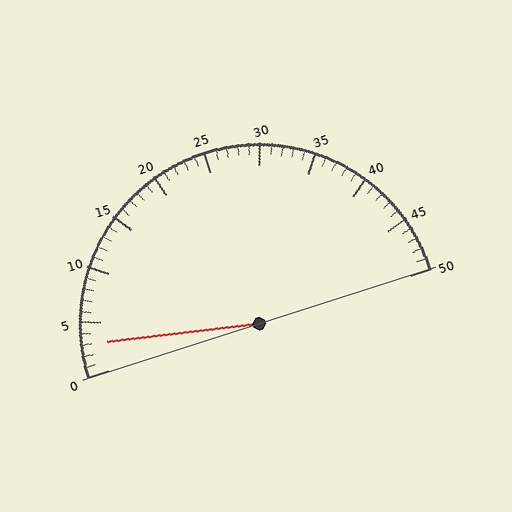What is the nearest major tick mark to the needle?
The nearest major tick mark is 5.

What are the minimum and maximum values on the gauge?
The gauge ranges from 0 to 50.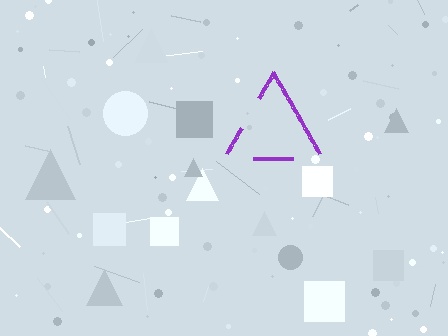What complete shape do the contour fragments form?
The contour fragments form a triangle.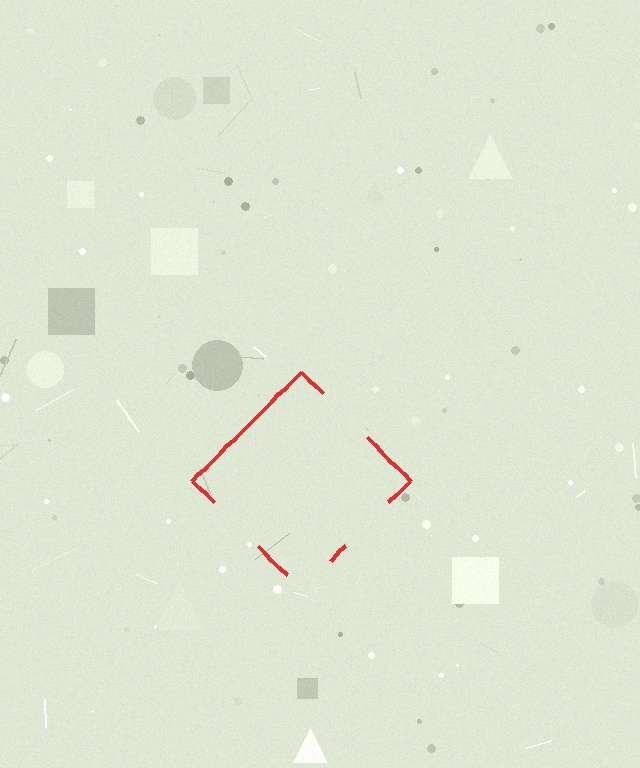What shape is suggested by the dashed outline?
The dashed outline suggests a diamond.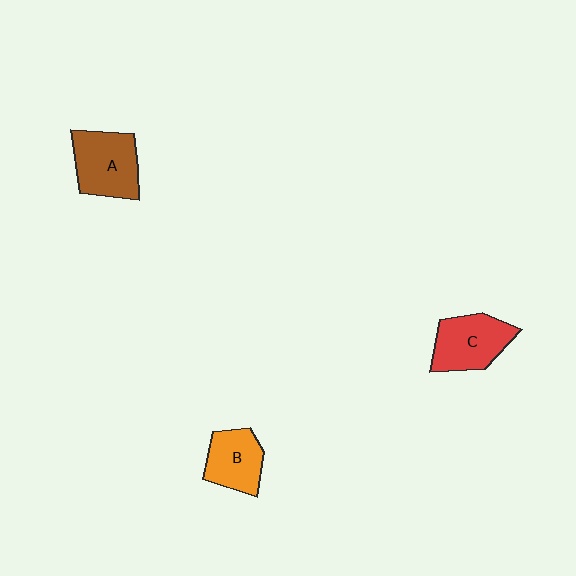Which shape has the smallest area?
Shape B (orange).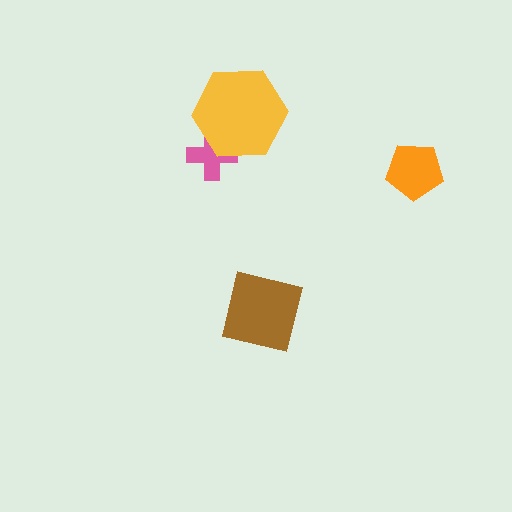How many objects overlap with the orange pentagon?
0 objects overlap with the orange pentagon.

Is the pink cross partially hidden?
Yes, it is partially covered by another shape.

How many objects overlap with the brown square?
0 objects overlap with the brown square.